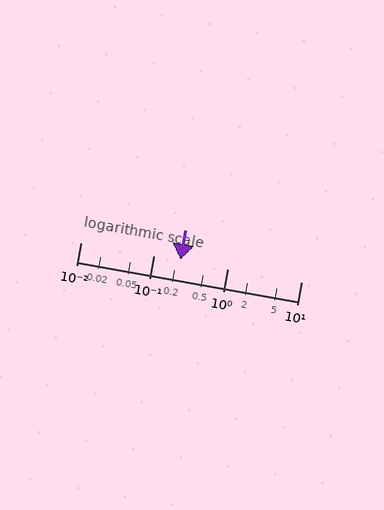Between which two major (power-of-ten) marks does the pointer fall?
The pointer is between 0.1 and 1.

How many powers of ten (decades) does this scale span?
The scale spans 3 decades, from 0.01 to 10.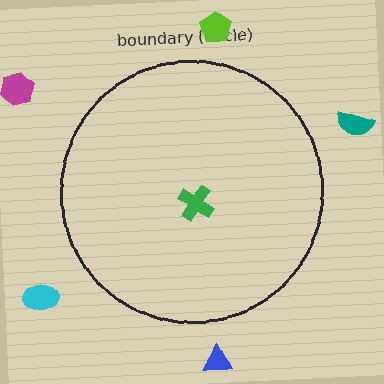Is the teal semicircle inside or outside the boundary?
Outside.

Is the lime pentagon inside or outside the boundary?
Outside.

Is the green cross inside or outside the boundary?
Inside.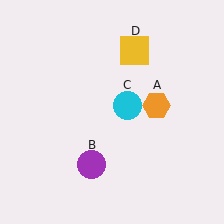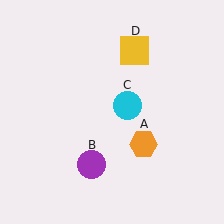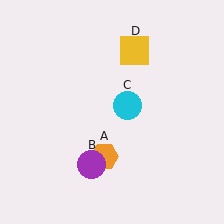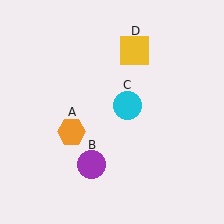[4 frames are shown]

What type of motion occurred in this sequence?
The orange hexagon (object A) rotated clockwise around the center of the scene.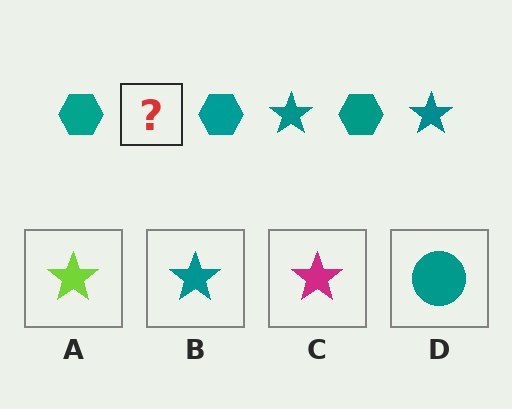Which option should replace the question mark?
Option B.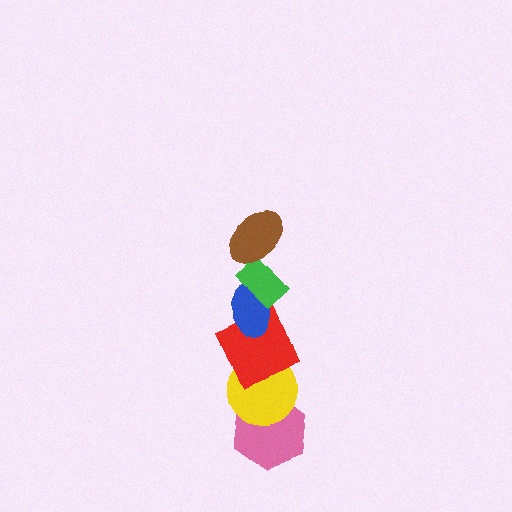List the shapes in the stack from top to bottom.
From top to bottom: the brown ellipse, the green rectangle, the blue ellipse, the red square, the yellow circle, the pink hexagon.